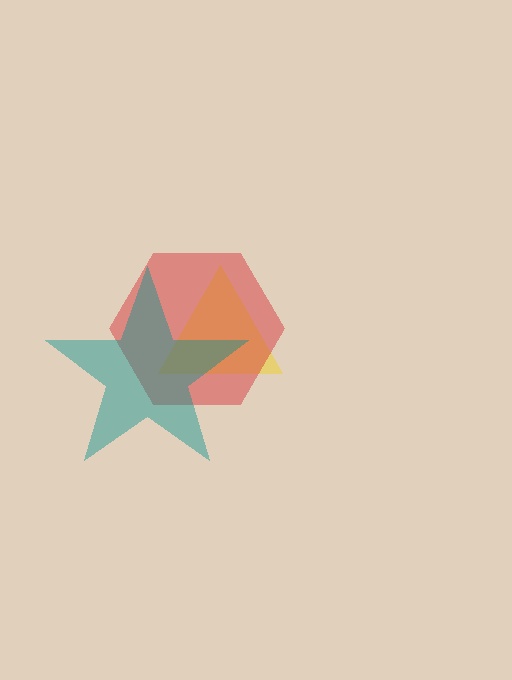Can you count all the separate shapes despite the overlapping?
Yes, there are 3 separate shapes.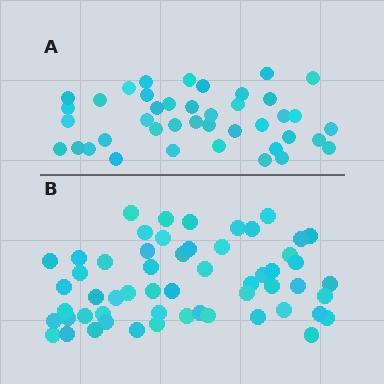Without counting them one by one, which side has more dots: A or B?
Region B (the bottom region) has more dots.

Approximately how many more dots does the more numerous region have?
Region B has approximately 15 more dots than region A.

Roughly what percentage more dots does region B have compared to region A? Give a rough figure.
About 35% more.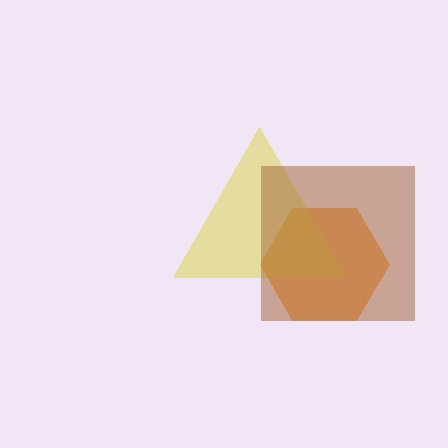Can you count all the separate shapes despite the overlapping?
Yes, there are 3 separate shapes.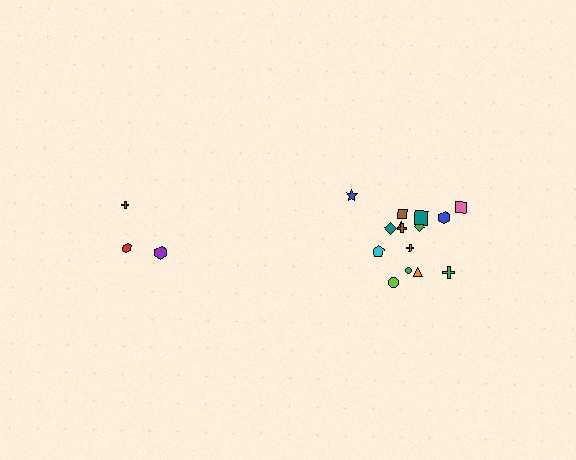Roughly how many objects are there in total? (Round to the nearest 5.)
Roughly 20 objects in total.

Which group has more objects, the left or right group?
The right group.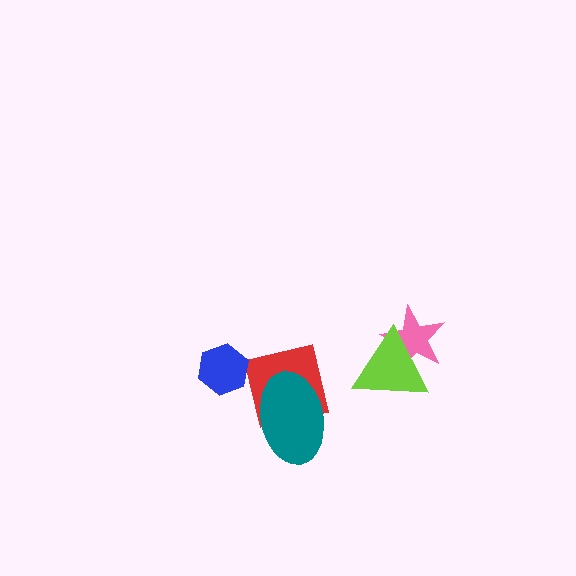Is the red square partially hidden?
Yes, it is partially covered by another shape.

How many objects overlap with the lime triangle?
1 object overlaps with the lime triangle.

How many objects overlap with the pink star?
1 object overlaps with the pink star.